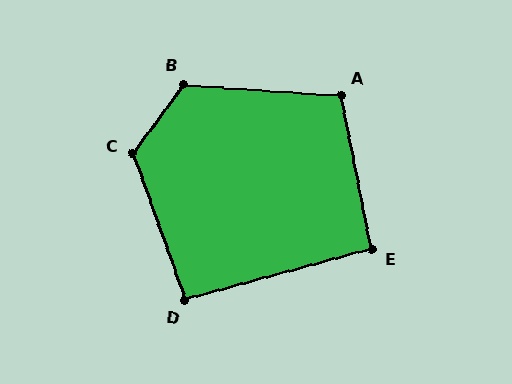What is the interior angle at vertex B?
Approximately 123 degrees (obtuse).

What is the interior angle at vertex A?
Approximately 105 degrees (obtuse).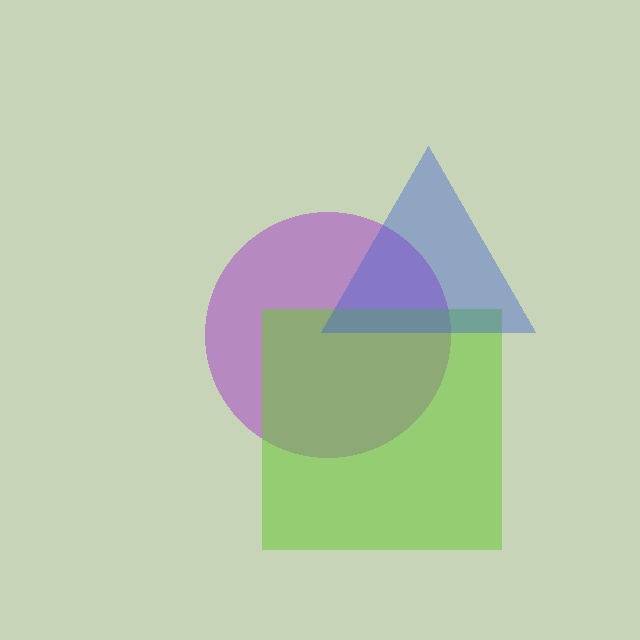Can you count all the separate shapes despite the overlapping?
Yes, there are 3 separate shapes.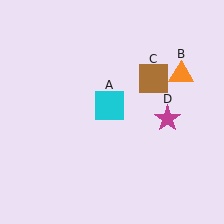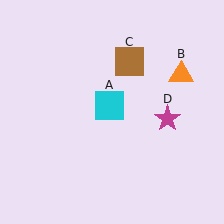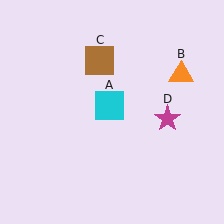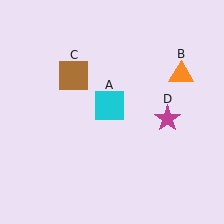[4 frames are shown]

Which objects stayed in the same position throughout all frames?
Cyan square (object A) and orange triangle (object B) and magenta star (object D) remained stationary.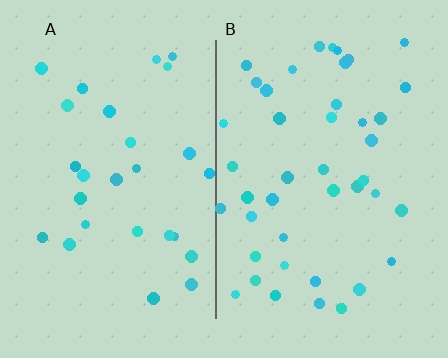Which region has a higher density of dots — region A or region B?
B (the right).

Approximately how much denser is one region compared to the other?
Approximately 1.5× — region B over region A.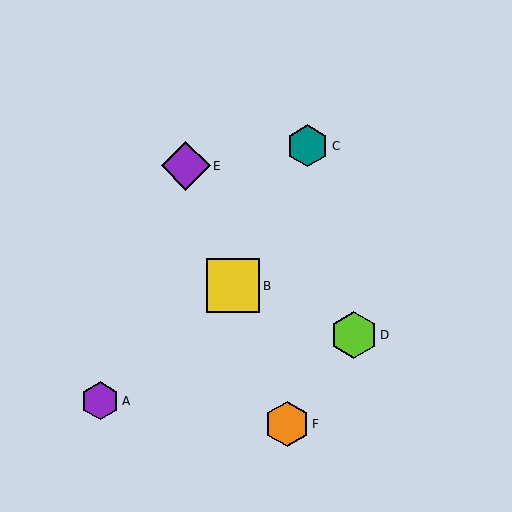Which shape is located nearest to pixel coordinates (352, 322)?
The lime hexagon (labeled D) at (354, 335) is nearest to that location.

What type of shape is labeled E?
Shape E is a purple diamond.